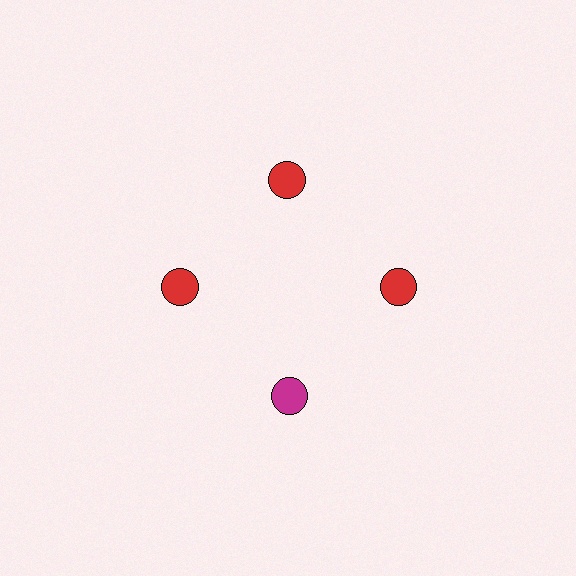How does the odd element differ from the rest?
It has a different color: magenta instead of red.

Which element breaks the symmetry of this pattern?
The magenta circle at roughly the 6 o'clock position breaks the symmetry. All other shapes are red circles.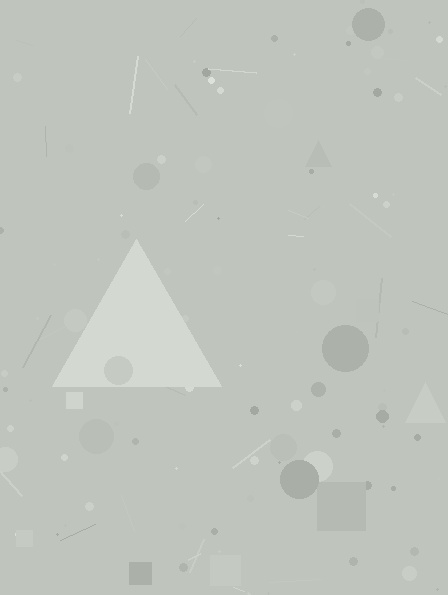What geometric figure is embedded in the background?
A triangle is embedded in the background.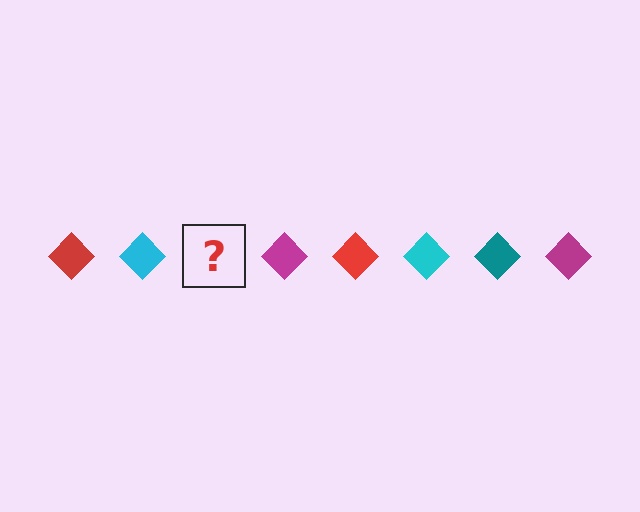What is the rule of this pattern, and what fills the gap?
The rule is that the pattern cycles through red, cyan, teal, magenta diamonds. The gap should be filled with a teal diamond.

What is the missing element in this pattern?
The missing element is a teal diamond.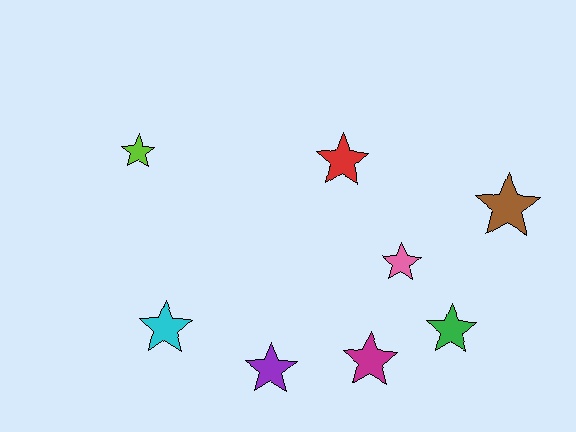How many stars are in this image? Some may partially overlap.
There are 8 stars.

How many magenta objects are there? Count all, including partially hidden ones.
There is 1 magenta object.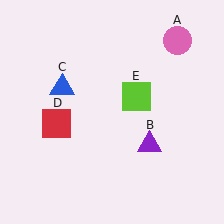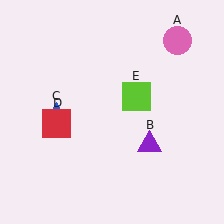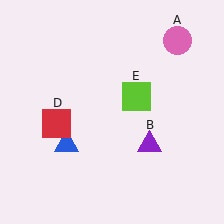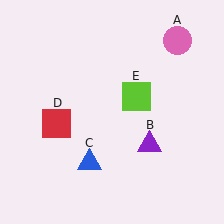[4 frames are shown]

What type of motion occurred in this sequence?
The blue triangle (object C) rotated counterclockwise around the center of the scene.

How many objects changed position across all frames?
1 object changed position: blue triangle (object C).